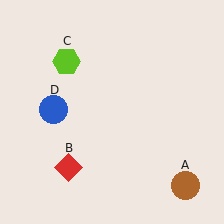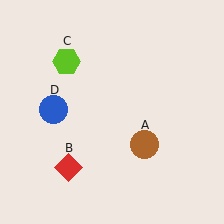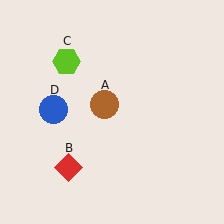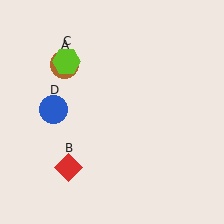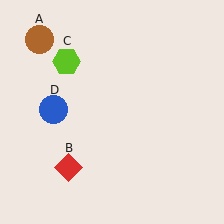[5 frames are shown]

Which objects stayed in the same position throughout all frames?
Red diamond (object B) and lime hexagon (object C) and blue circle (object D) remained stationary.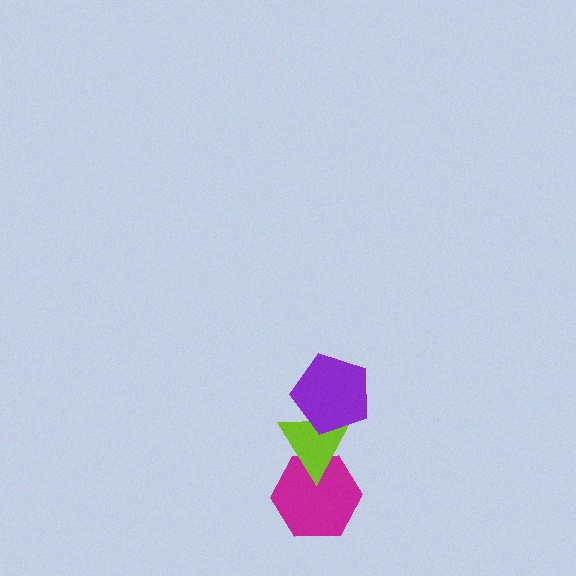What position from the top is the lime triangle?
The lime triangle is 2nd from the top.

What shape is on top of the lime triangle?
The purple pentagon is on top of the lime triangle.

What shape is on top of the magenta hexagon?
The lime triangle is on top of the magenta hexagon.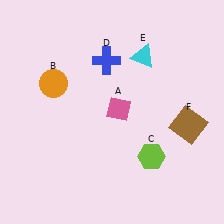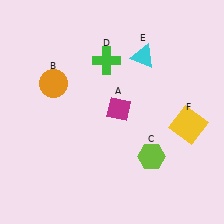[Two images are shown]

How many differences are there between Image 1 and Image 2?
There are 3 differences between the two images.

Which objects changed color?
A changed from pink to magenta. D changed from blue to green. F changed from brown to yellow.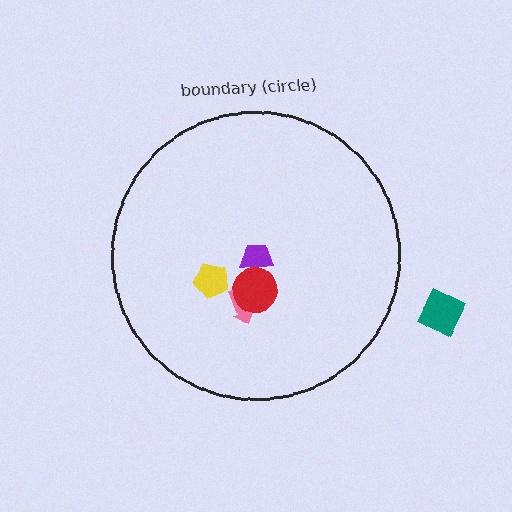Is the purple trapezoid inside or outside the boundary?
Inside.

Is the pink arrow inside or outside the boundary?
Inside.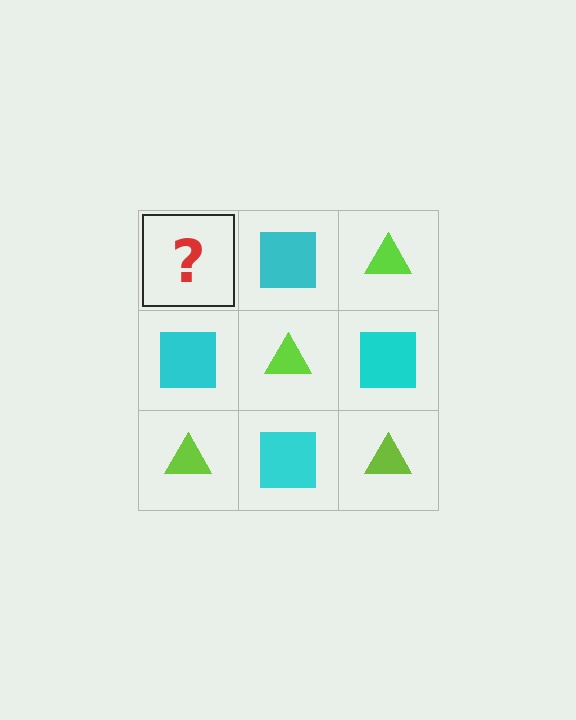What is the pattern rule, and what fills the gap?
The rule is that it alternates lime triangle and cyan square in a checkerboard pattern. The gap should be filled with a lime triangle.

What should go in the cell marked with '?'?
The missing cell should contain a lime triangle.